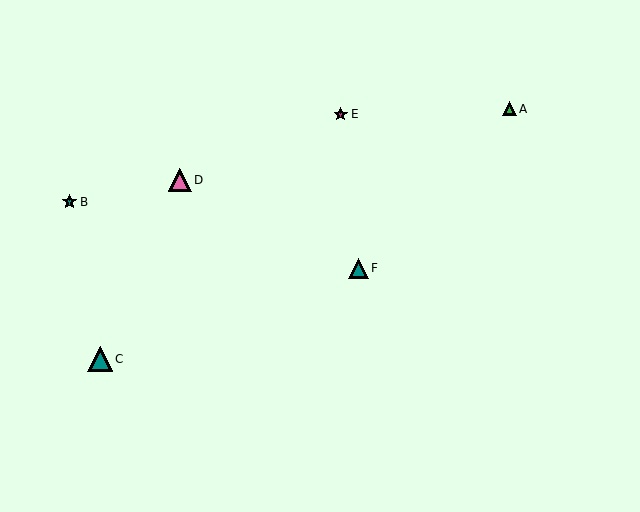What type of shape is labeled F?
Shape F is a teal triangle.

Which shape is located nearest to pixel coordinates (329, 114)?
The magenta star (labeled E) at (341, 114) is nearest to that location.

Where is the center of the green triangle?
The center of the green triangle is at (509, 109).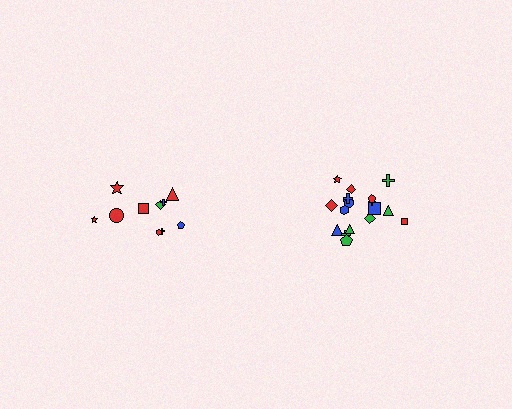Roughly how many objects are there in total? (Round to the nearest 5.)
Roughly 30 objects in total.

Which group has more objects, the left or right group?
The right group.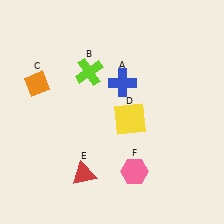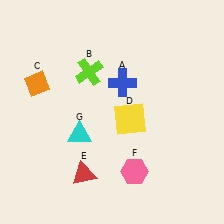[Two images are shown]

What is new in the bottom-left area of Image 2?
A cyan triangle (G) was added in the bottom-left area of Image 2.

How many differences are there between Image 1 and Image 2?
There is 1 difference between the two images.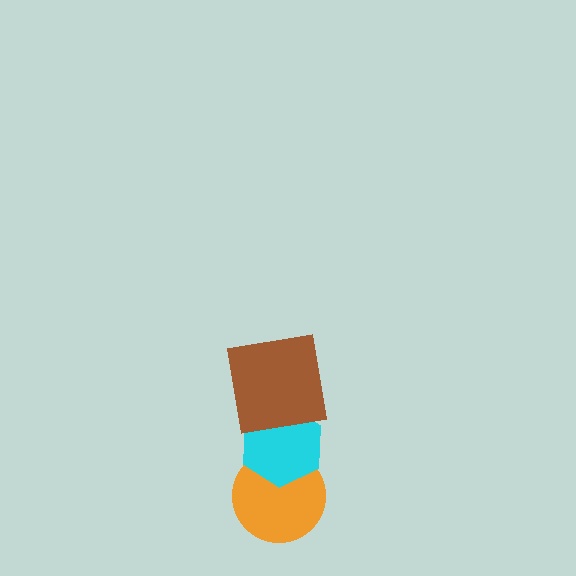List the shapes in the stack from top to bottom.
From top to bottom: the brown square, the cyan hexagon, the orange circle.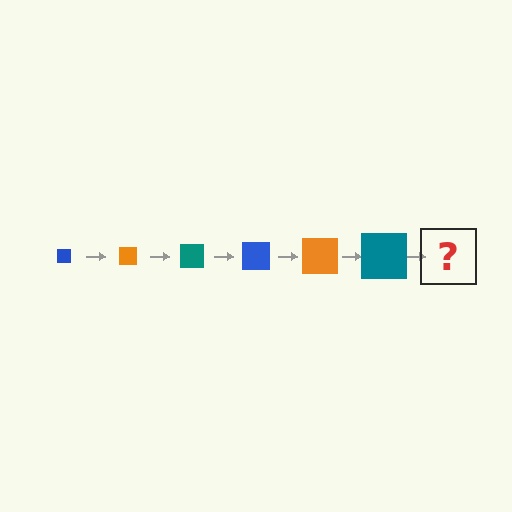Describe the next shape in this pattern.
It should be a blue square, larger than the previous one.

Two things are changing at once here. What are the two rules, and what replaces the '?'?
The two rules are that the square grows larger each step and the color cycles through blue, orange, and teal. The '?' should be a blue square, larger than the previous one.